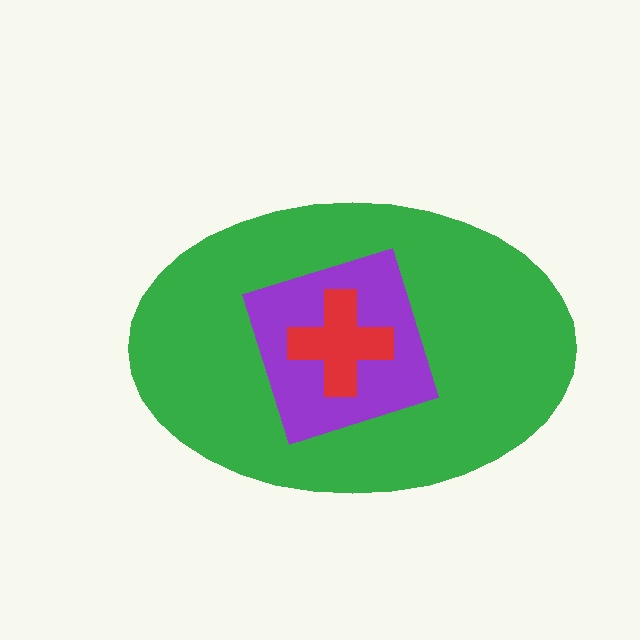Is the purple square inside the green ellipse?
Yes.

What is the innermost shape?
The red cross.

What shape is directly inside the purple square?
The red cross.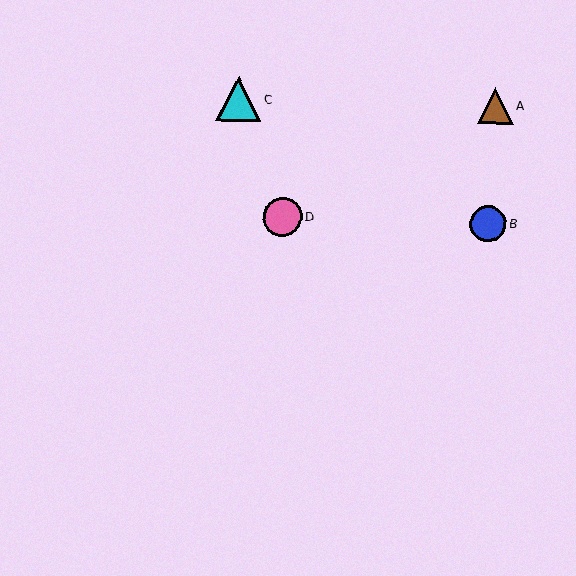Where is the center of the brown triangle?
The center of the brown triangle is at (495, 106).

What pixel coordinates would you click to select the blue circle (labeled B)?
Click at (488, 224) to select the blue circle B.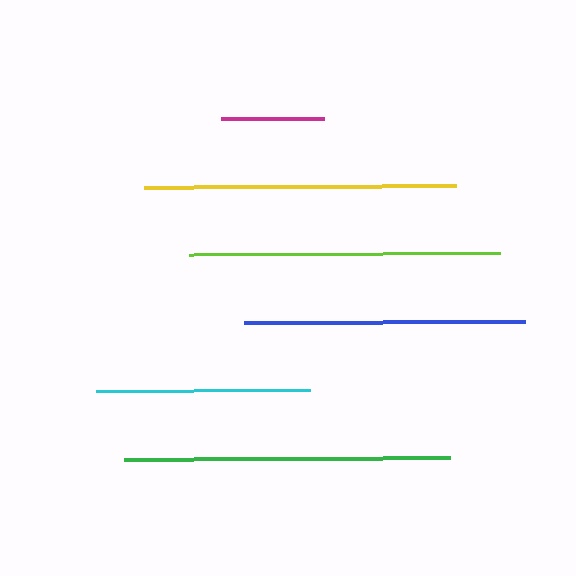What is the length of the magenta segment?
The magenta segment is approximately 103 pixels long.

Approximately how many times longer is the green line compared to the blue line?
The green line is approximately 1.2 times the length of the blue line.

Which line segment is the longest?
The green line is the longest at approximately 326 pixels.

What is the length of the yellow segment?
The yellow segment is approximately 312 pixels long.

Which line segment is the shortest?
The magenta line is the shortest at approximately 103 pixels.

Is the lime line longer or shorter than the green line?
The green line is longer than the lime line.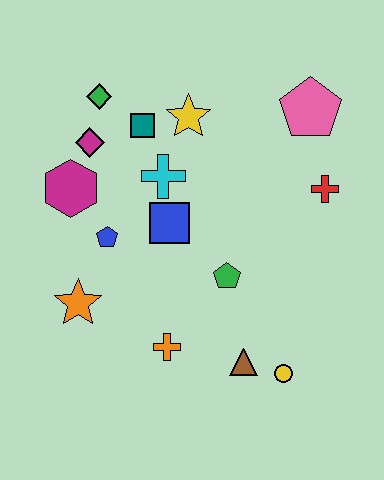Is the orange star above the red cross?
No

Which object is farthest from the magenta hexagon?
The yellow circle is farthest from the magenta hexagon.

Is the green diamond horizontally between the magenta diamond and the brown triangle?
Yes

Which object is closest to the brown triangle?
The yellow circle is closest to the brown triangle.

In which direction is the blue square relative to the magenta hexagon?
The blue square is to the right of the magenta hexagon.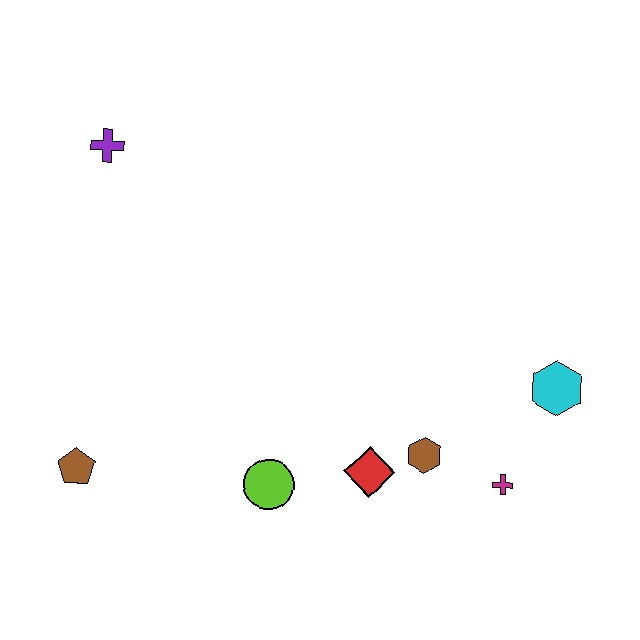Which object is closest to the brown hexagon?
The red diamond is closest to the brown hexagon.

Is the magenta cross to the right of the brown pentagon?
Yes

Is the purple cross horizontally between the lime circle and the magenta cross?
No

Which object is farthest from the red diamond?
The purple cross is farthest from the red diamond.